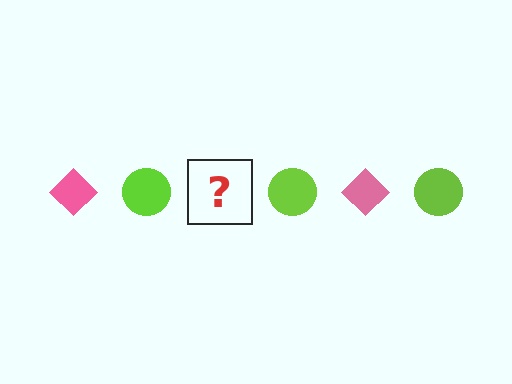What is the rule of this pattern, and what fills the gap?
The rule is that the pattern alternates between pink diamond and lime circle. The gap should be filled with a pink diamond.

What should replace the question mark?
The question mark should be replaced with a pink diamond.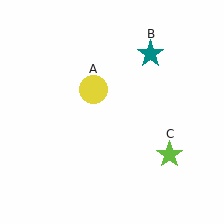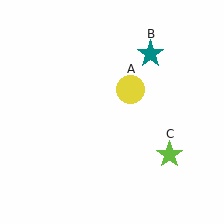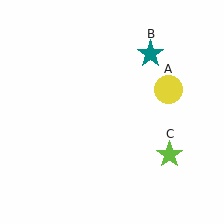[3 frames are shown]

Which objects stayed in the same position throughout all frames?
Teal star (object B) and lime star (object C) remained stationary.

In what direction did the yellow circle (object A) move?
The yellow circle (object A) moved right.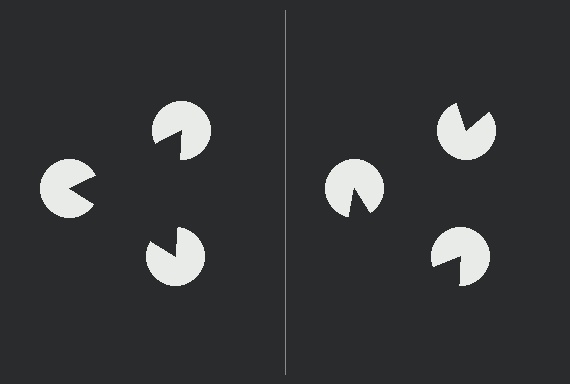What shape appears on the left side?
An illusory triangle.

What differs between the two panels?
The pac-man discs are positioned identically on both sides; only the wedge orientations differ. On the left they align to a triangle; on the right they are misaligned.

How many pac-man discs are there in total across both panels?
6 — 3 on each side.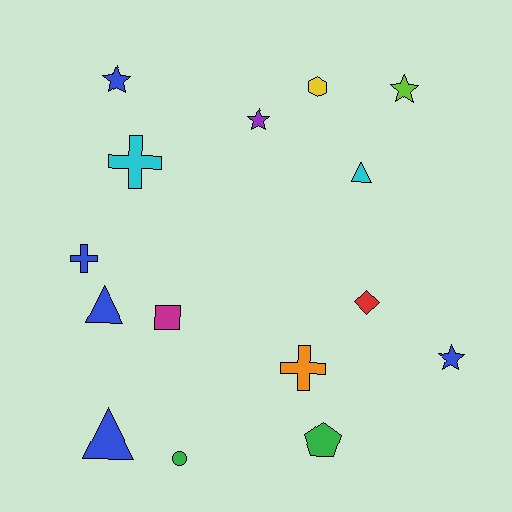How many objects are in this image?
There are 15 objects.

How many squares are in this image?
There is 1 square.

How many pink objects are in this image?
There are no pink objects.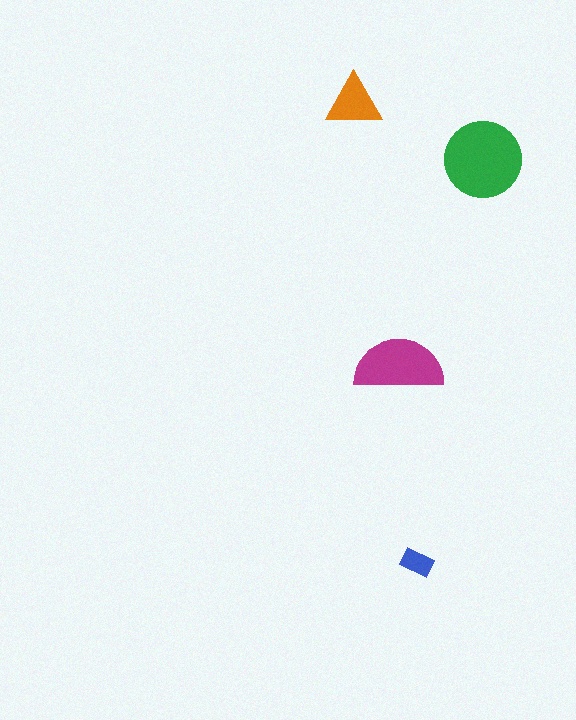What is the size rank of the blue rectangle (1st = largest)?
4th.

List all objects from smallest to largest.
The blue rectangle, the orange triangle, the magenta semicircle, the green circle.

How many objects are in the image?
There are 4 objects in the image.